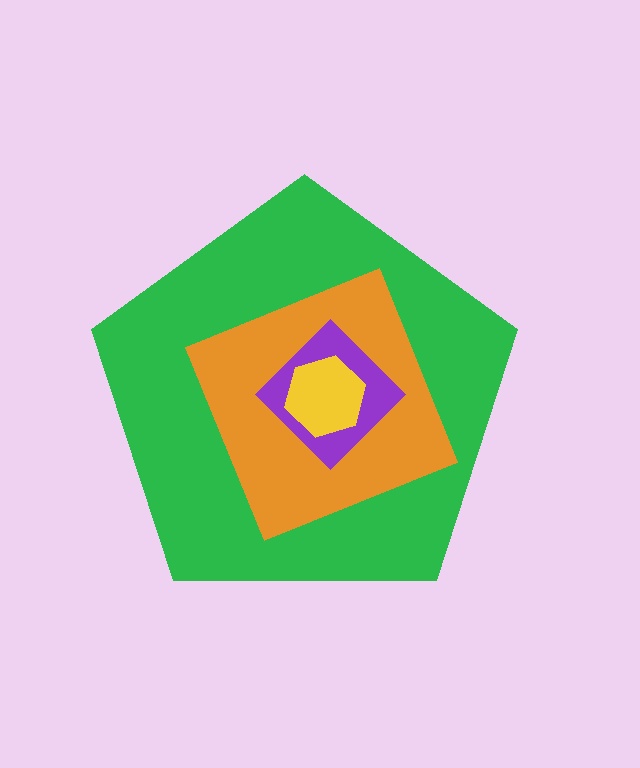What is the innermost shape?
The yellow hexagon.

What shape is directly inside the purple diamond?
The yellow hexagon.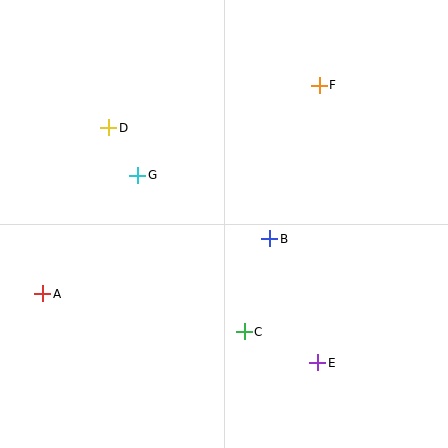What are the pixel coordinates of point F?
Point F is at (319, 85).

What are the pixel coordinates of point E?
Point E is at (318, 363).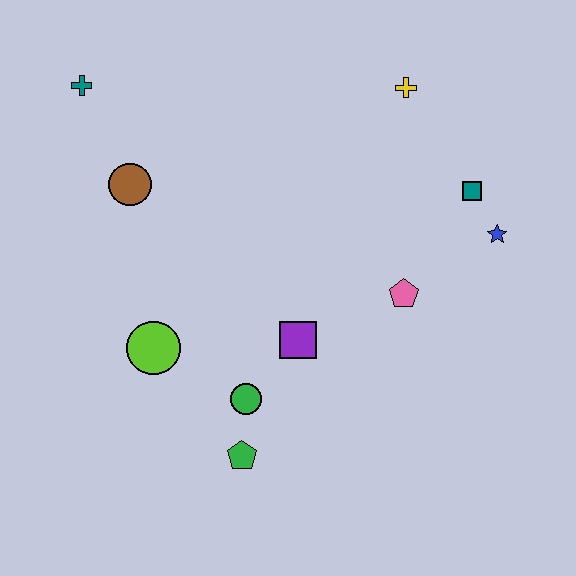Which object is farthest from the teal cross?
The blue star is farthest from the teal cross.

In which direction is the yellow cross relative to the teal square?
The yellow cross is above the teal square.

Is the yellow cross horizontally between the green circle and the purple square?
No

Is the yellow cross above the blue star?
Yes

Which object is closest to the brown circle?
The teal cross is closest to the brown circle.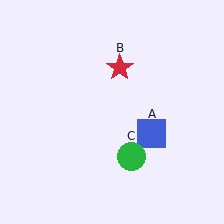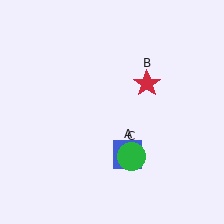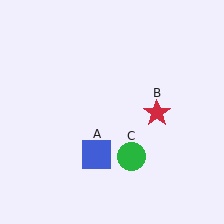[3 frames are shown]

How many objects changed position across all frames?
2 objects changed position: blue square (object A), red star (object B).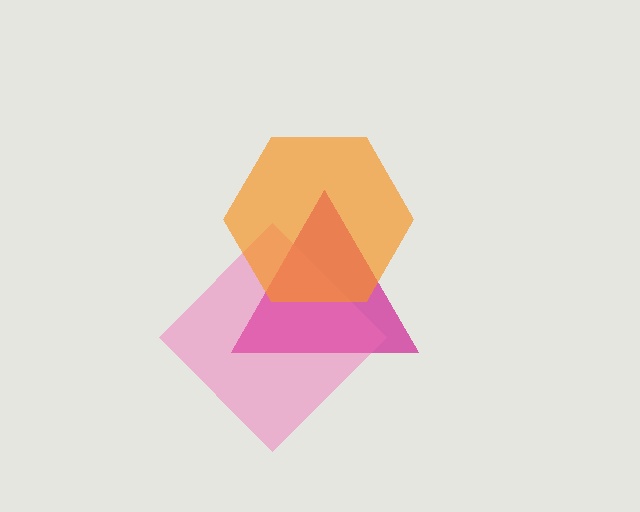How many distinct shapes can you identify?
There are 3 distinct shapes: a magenta triangle, a pink diamond, an orange hexagon.